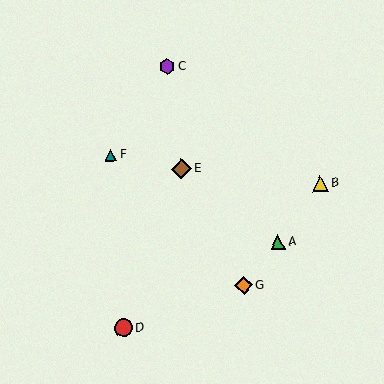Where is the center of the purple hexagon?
The center of the purple hexagon is at (167, 67).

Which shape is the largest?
The brown diamond (labeled E) is the largest.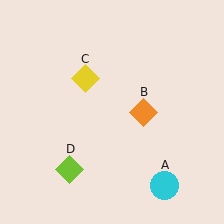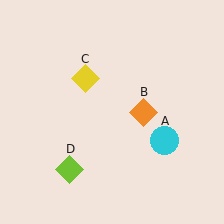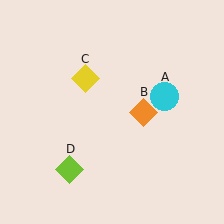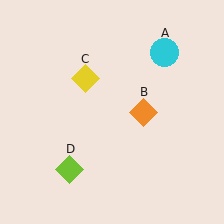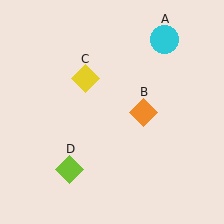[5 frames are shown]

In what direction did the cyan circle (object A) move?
The cyan circle (object A) moved up.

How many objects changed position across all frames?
1 object changed position: cyan circle (object A).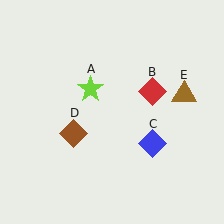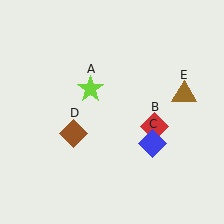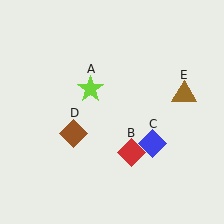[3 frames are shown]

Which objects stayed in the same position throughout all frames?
Lime star (object A) and blue diamond (object C) and brown diamond (object D) and brown triangle (object E) remained stationary.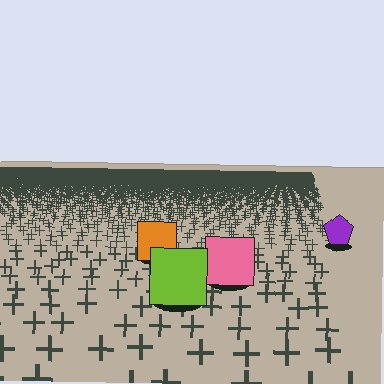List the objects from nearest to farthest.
From nearest to farthest: the lime square, the pink square, the orange square, the purple pentagon.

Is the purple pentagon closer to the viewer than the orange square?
No. The orange square is closer — you can tell from the texture gradient: the ground texture is coarser near it.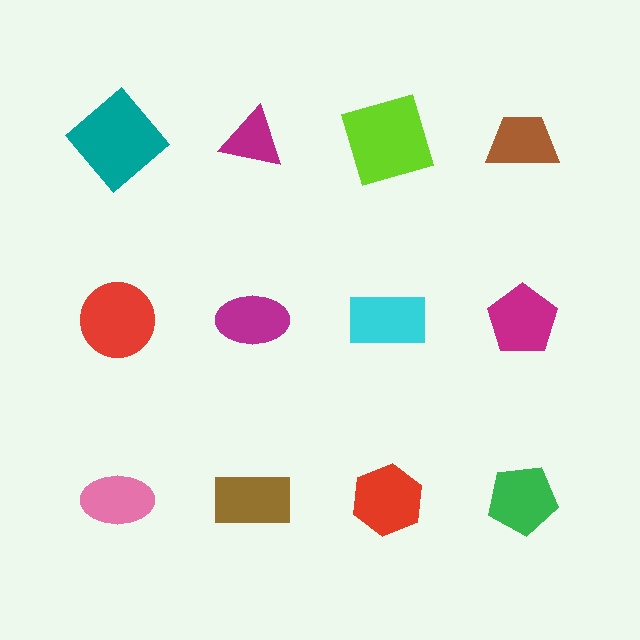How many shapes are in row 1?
4 shapes.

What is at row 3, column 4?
A green pentagon.